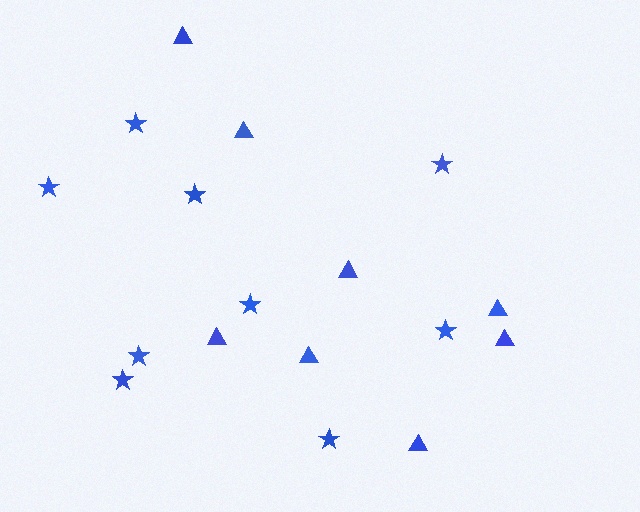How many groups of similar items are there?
There are 2 groups: one group of stars (9) and one group of triangles (8).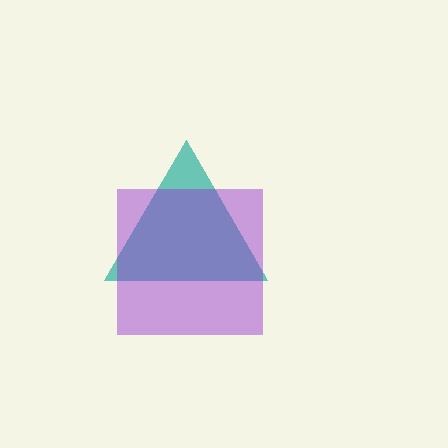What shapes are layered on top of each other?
The layered shapes are: a teal triangle, a purple square.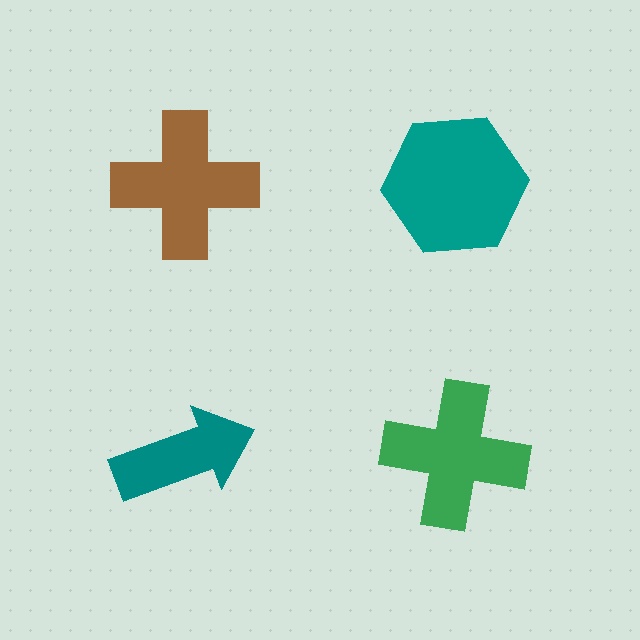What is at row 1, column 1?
A brown cross.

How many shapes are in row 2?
2 shapes.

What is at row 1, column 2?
A teal hexagon.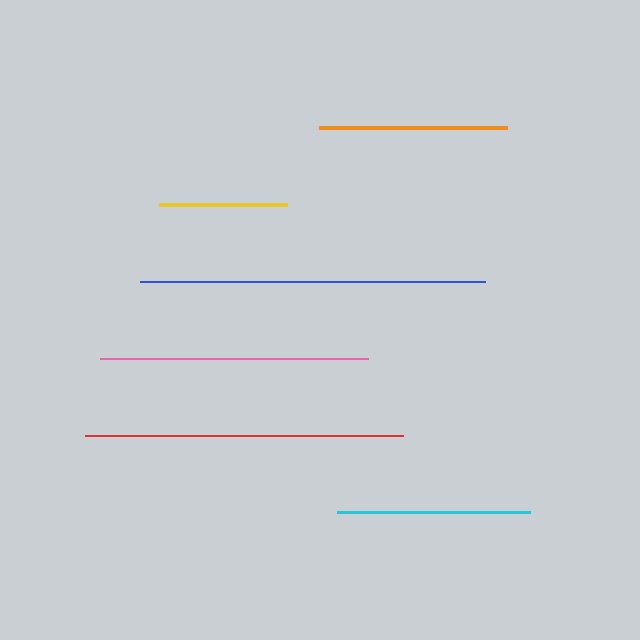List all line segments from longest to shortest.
From longest to shortest: blue, red, pink, cyan, orange, yellow.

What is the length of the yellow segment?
The yellow segment is approximately 128 pixels long.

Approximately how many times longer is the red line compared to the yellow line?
The red line is approximately 2.5 times the length of the yellow line.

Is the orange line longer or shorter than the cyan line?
The cyan line is longer than the orange line.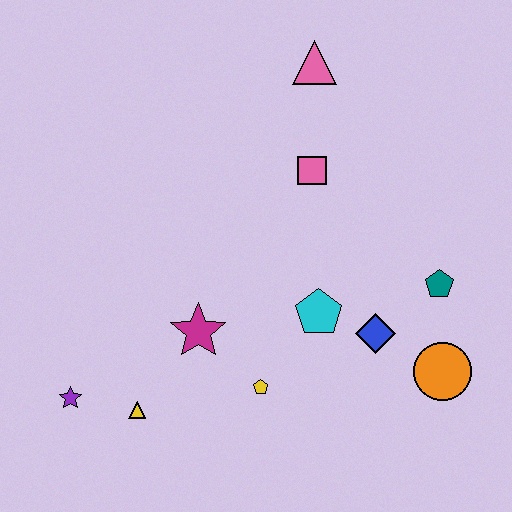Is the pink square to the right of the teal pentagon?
No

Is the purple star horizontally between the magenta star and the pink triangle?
No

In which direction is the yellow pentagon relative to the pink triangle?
The yellow pentagon is below the pink triangle.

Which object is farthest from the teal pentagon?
The purple star is farthest from the teal pentagon.